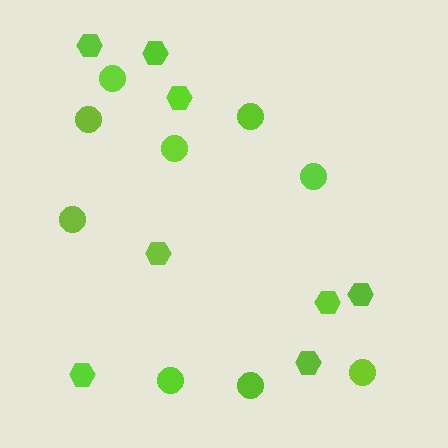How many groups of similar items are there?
There are 2 groups: one group of hexagons (8) and one group of circles (9).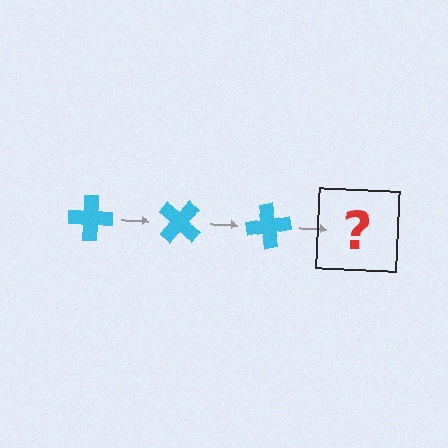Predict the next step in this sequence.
The next step is a cyan cross rotated 120 degrees.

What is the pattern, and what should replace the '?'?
The pattern is that the cross rotates 40 degrees each step. The '?' should be a cyan cross rotated 120 degrees.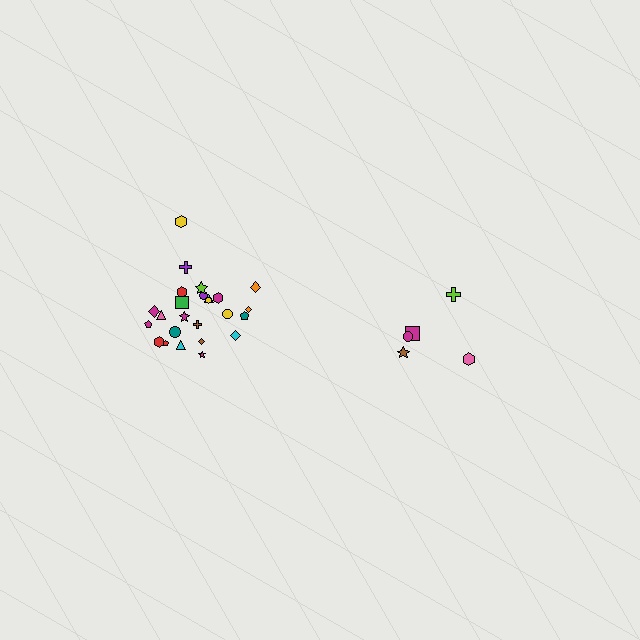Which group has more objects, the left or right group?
The left group.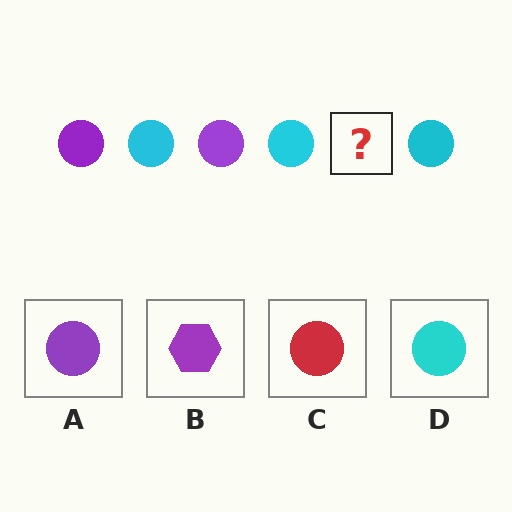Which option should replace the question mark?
Option A.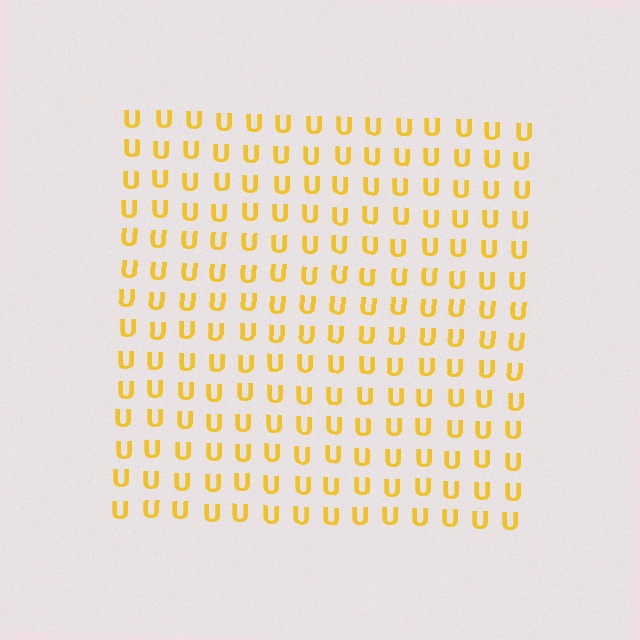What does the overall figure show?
The overall figure shows a square.